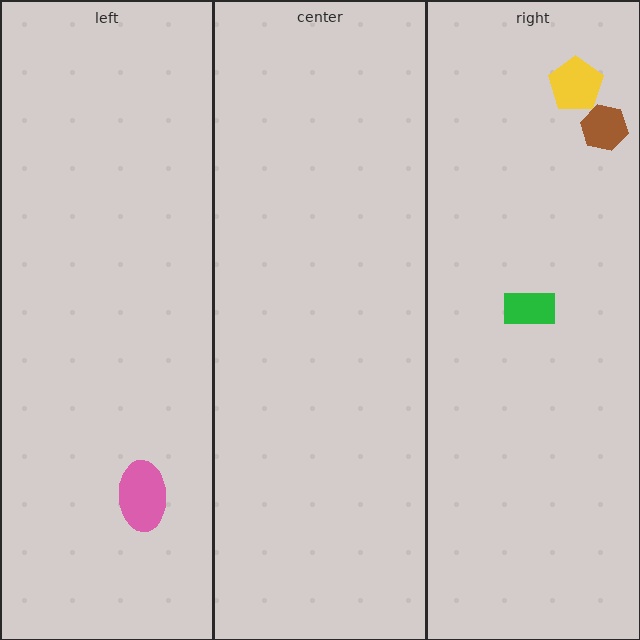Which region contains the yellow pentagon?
The right region.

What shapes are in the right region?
The green rectangle, the yellow pentagon, the brown hexagon.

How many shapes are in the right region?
3.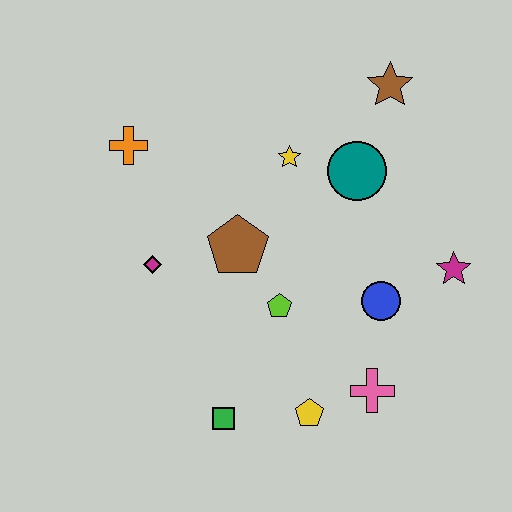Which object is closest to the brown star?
The teal circle is closest to the brown star.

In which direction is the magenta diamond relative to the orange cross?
The magenta diamond is below the orange cross.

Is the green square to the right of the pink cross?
No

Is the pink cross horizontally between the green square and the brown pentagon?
No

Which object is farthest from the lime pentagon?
The brown star is farthest from the lime pentagon.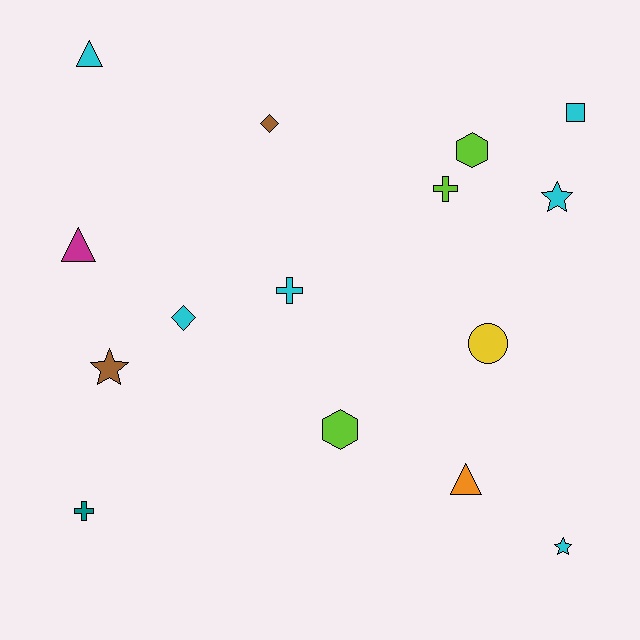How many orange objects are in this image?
There is 1 orange object.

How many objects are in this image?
There are 15 objects.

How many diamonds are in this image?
There are 2 diamonds.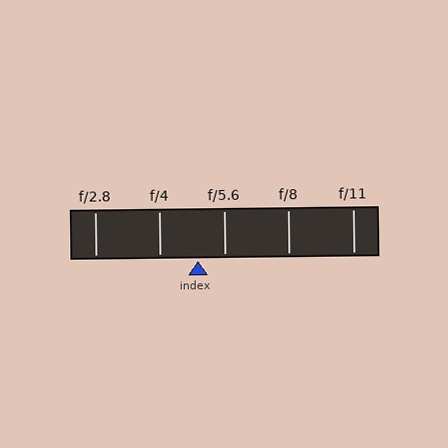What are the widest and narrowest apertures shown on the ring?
The widest aperture shown is f/2.8 and the narrowest is f/11.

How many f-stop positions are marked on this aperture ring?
There are 5 f-stop positions marked.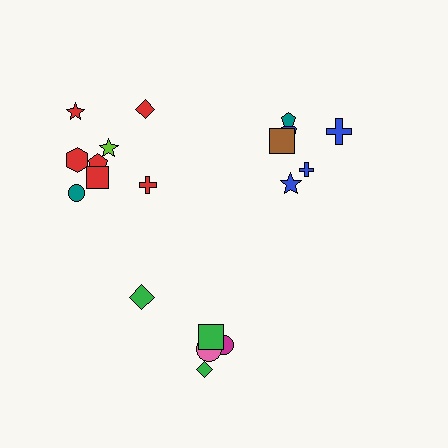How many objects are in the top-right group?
There are 6 objects.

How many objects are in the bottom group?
There are 5 objects.